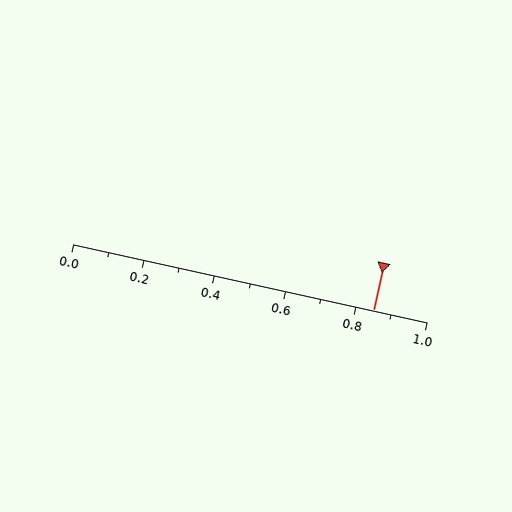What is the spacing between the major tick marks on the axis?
The major ticks are spaced 0.2 apart.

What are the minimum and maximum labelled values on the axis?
The axis runs from 0.0 to 1.0.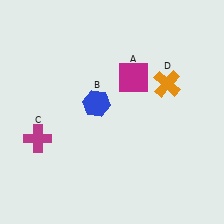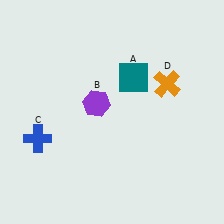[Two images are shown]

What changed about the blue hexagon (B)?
In Image 1, B is blue. In Image 2, it changed to purple.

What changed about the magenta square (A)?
In Image 1, A is magenta. In Image 2, it changed to teal.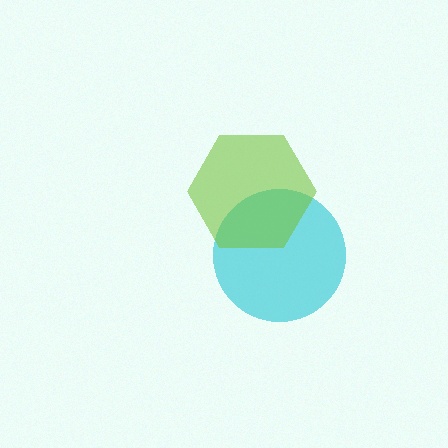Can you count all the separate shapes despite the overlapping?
Yes, there are 2 separate shapes.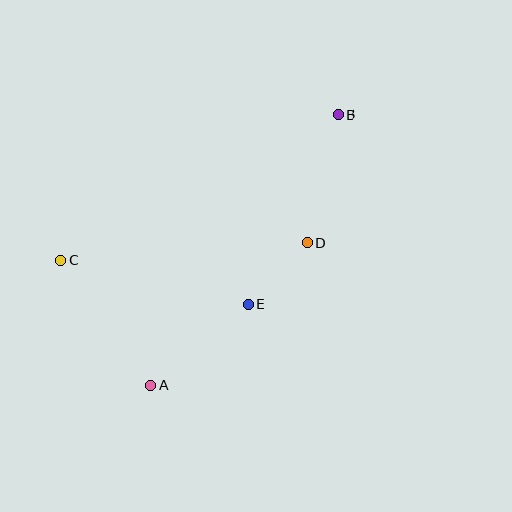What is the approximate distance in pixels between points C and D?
The distance between C and D is approximately 247 pixels.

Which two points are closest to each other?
Points D and E are closest to each other.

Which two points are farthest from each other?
Points A and B are farthest from each other.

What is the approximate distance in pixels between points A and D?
The distance between A and D is approximately 212 pixels.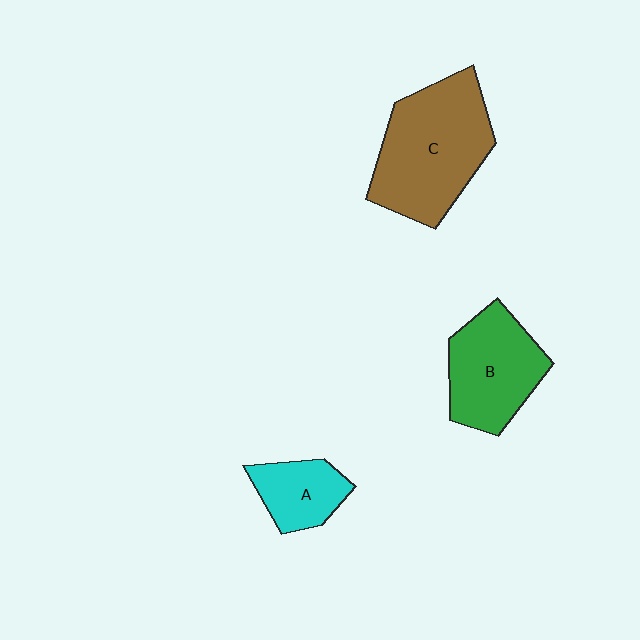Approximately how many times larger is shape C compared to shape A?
Approximately 2.4 times.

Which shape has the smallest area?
Shape A (cyan).